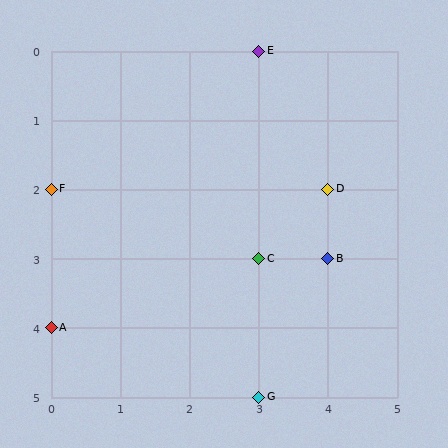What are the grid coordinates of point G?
Point G is at grid coordinates (3, 5).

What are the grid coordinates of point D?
Point D is at grid coordinates (4, 2).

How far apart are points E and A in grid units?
Points E and A are 3 columns and 4 rows apart (about 5.0 grid units diagonally).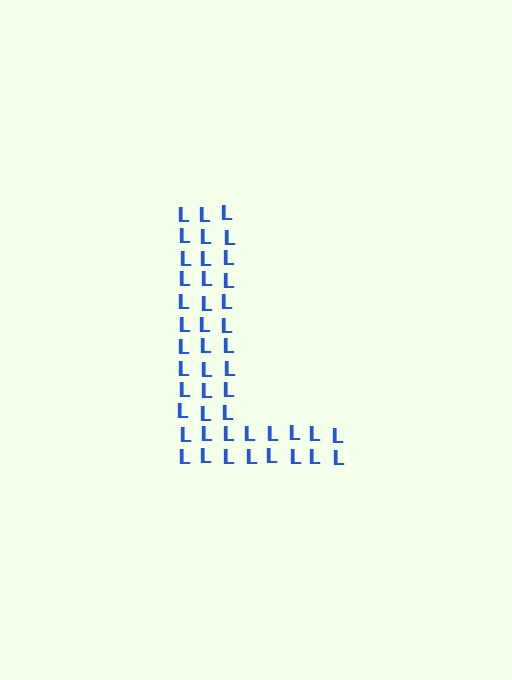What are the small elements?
The small elements are letter L's.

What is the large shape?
The large shape is the letter L.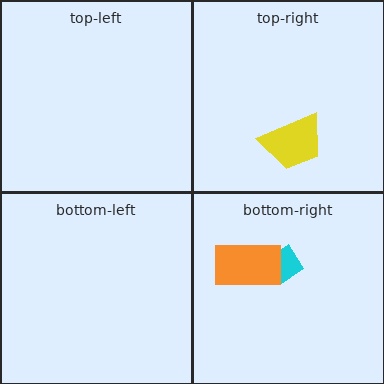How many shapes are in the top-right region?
1.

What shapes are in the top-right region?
The yellow trapezoid.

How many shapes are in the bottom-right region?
2.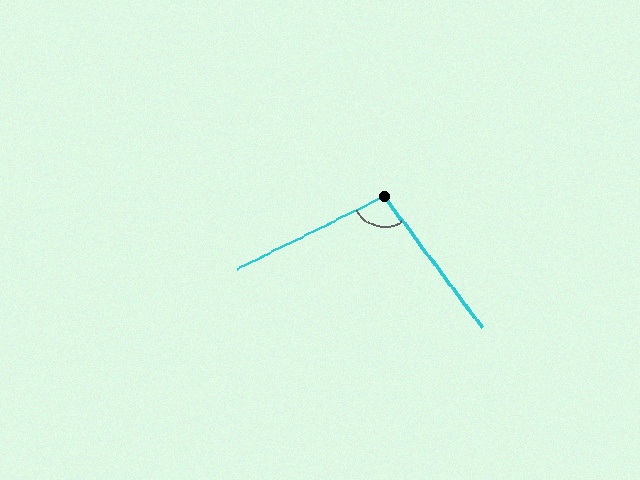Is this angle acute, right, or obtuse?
It is obtuse.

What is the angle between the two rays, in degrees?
Approximately 100 degrees.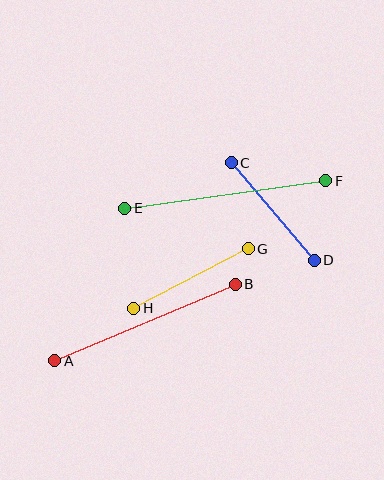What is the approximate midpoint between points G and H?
The midpoint is at approximately (191, 278) pixels.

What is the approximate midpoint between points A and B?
The midpoint is at approximately (145, 322) pixels.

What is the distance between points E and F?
The distance is approximately 203 pixels.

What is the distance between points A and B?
The distance is approximately 196 pixels.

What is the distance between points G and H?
The distance is approximately 129 pixels.